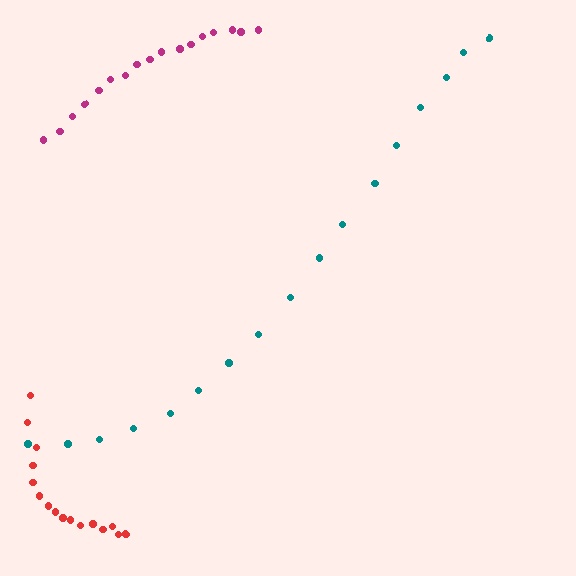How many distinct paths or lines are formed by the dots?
There are 3 distinct paths.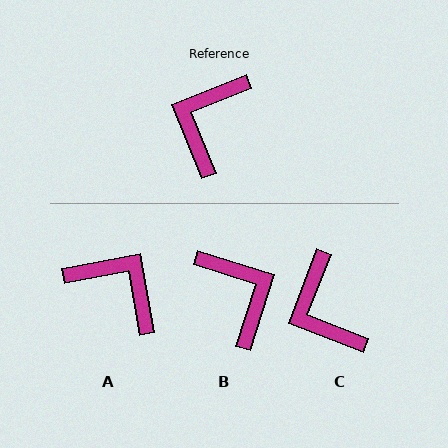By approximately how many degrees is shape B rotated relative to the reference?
Approximately 130 degrees clockwise.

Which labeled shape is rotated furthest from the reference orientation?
B, about 130 degrees away.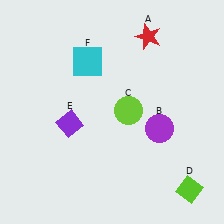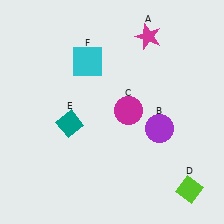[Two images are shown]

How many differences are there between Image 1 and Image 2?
There are 3 differences between the two images.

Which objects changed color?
A changed from red to magenta. C changed from lime to magenta. E changed from purple to teal.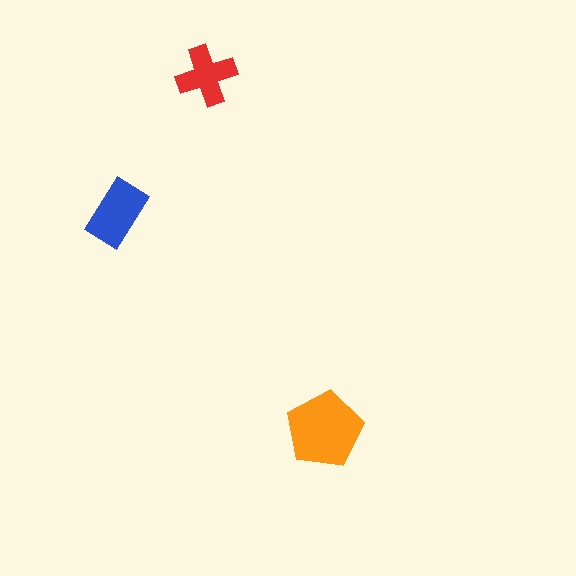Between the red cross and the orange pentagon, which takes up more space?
The orange pentagon.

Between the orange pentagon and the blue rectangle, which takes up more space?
The orange pentagon.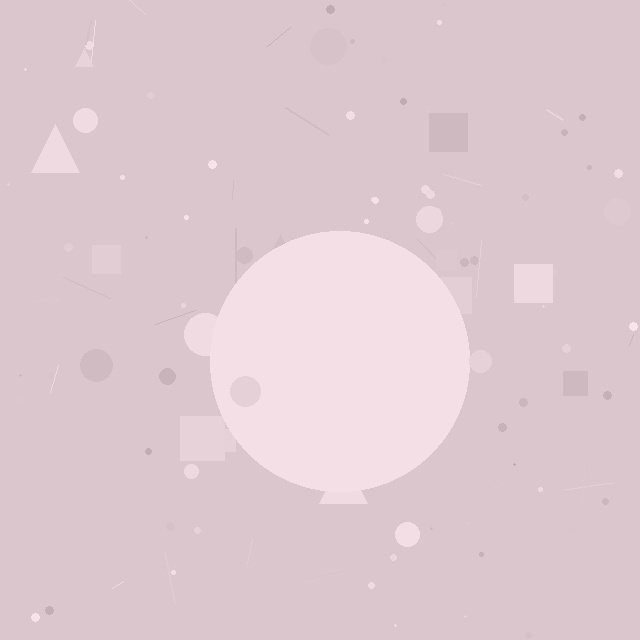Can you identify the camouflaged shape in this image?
The camouflaged shape is a circle.